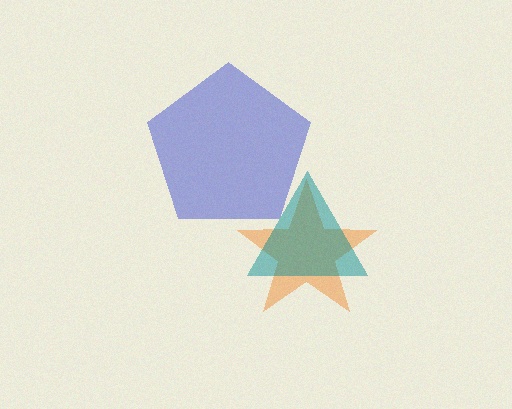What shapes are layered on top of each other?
The layered shapes are: an orange star, a teal triangle, a blue pentagon.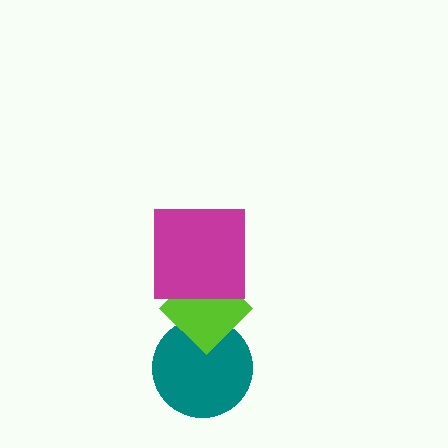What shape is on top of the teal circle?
The lime diamond is on top of the teal circle.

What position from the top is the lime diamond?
The lime diamond is 2nd from the top.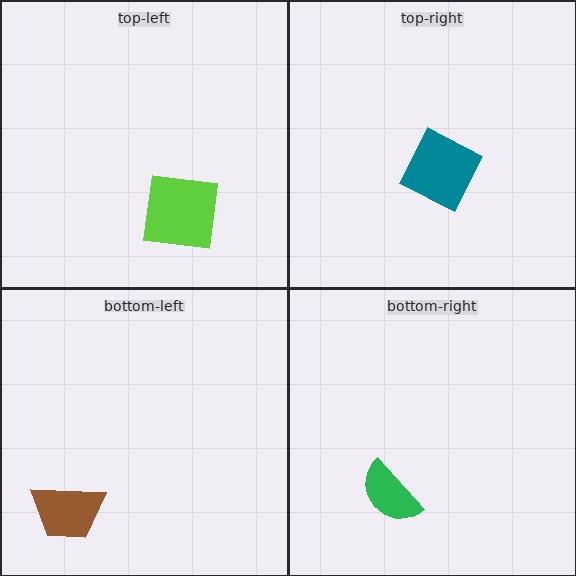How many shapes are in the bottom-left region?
1.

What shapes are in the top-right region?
The teal square.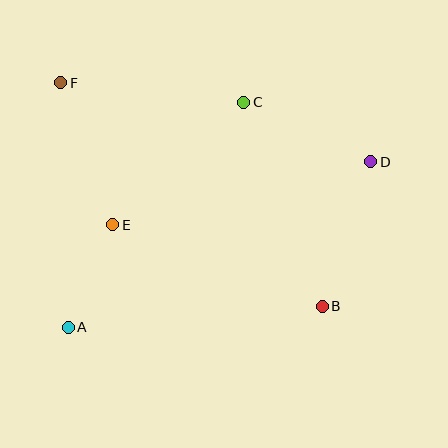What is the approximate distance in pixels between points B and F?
The distance between B and F is approximately 344 pixels.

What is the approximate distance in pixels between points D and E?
The distance between D and E is approximately 266 pixels.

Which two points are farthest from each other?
Points A and D are farthest from each other.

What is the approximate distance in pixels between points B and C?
The distance between B and C is approximately 219 pixels.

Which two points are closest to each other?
Points A and E are closest to each other.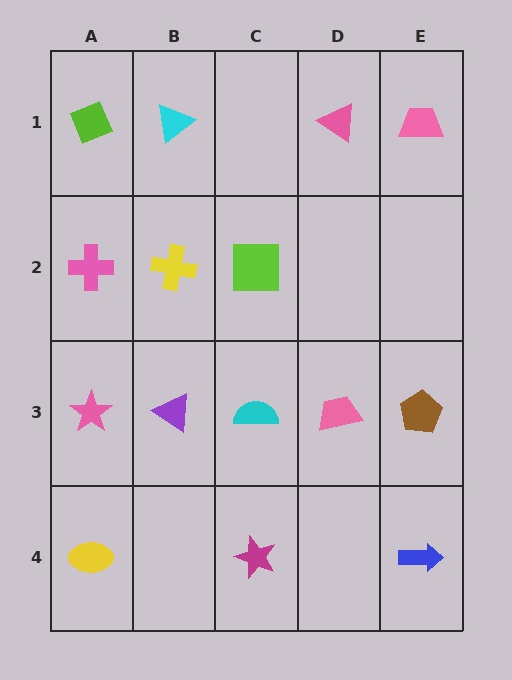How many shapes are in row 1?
4 shapes.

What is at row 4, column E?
A blue arrow.